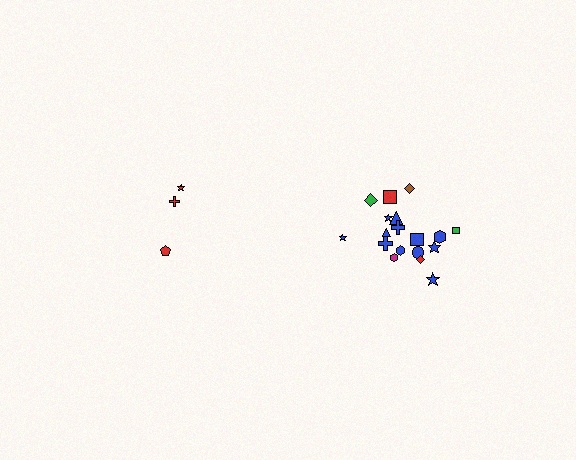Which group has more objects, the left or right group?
The right group.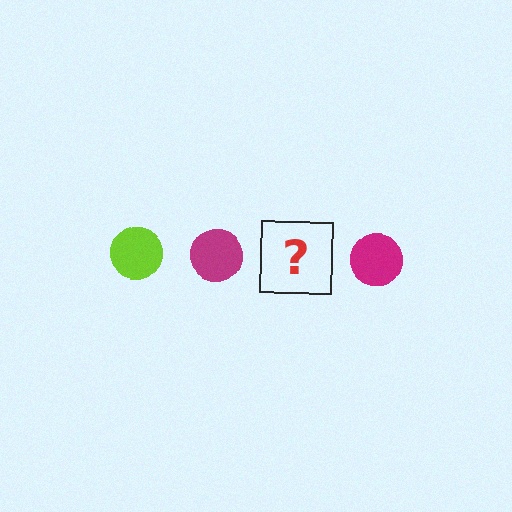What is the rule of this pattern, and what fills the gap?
The rule is that the pattern cycles through lime, magenta circles. The gap should be filled with a lime circle.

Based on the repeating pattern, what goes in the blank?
The blank should be a lime circle.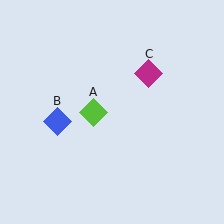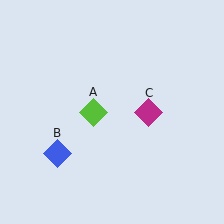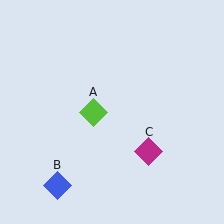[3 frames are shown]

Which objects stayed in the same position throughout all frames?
Lime diamond (object A) remained stationary.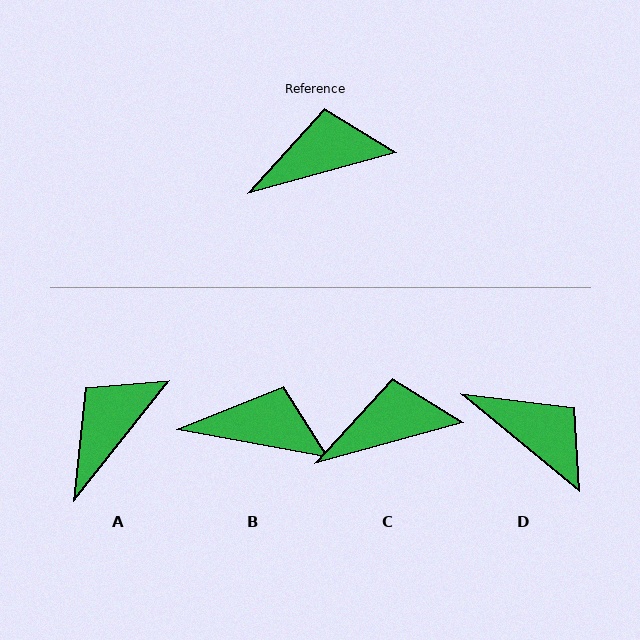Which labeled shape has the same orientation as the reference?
C.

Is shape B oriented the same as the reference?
No, it is off by about 26 degrees.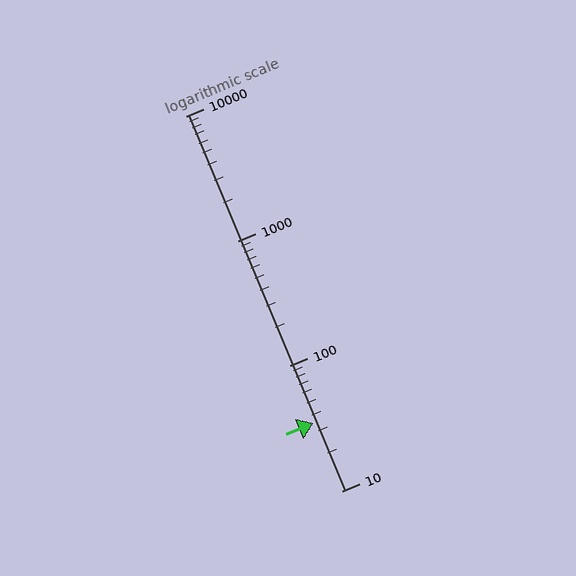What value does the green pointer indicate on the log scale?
The pointer indicates approximately 35.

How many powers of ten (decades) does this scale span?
The scale spans 3 decades, from 10 to 10000.